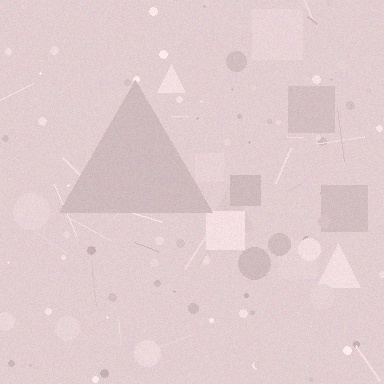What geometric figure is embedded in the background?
A triangle is embedded in the background.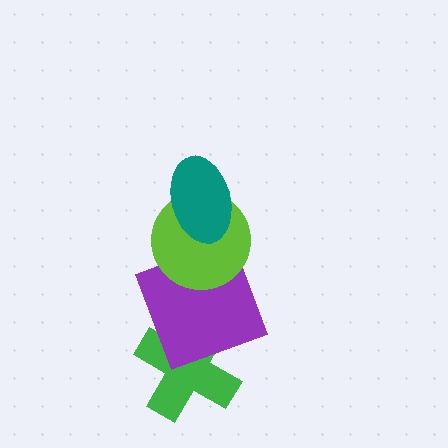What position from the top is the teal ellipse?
The teal ellipse is 1st from the top.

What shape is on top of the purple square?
The lime circle is on top of the purple square.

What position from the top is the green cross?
The green cross is 4th from the top.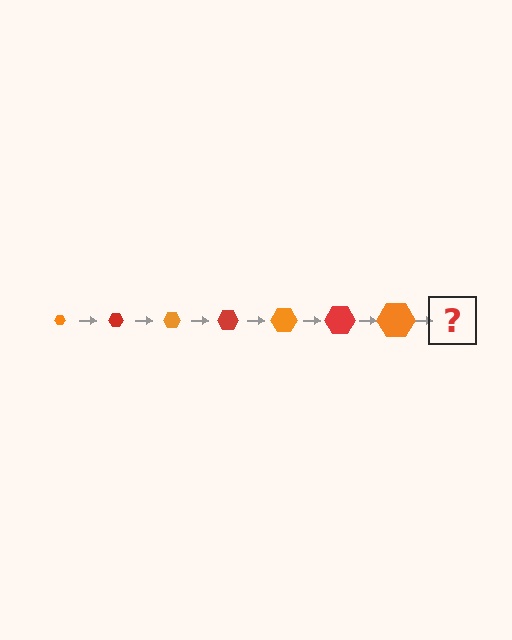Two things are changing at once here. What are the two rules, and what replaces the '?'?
The two rules are that the hexagon grows larger each step and the color cycles through orange and red. The '?' should be a red hexagon, larger than the previous one.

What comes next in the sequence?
The next element should be a red hexagon, larger than the previous one.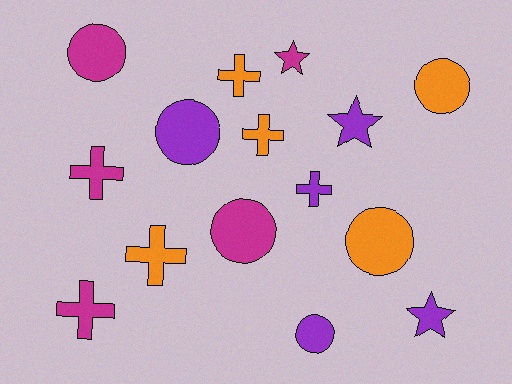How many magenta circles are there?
There are 2 magenta circles.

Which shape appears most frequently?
Cross, with 6 objects.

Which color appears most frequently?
Orange, with 5 objects.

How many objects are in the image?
There are 15 objects.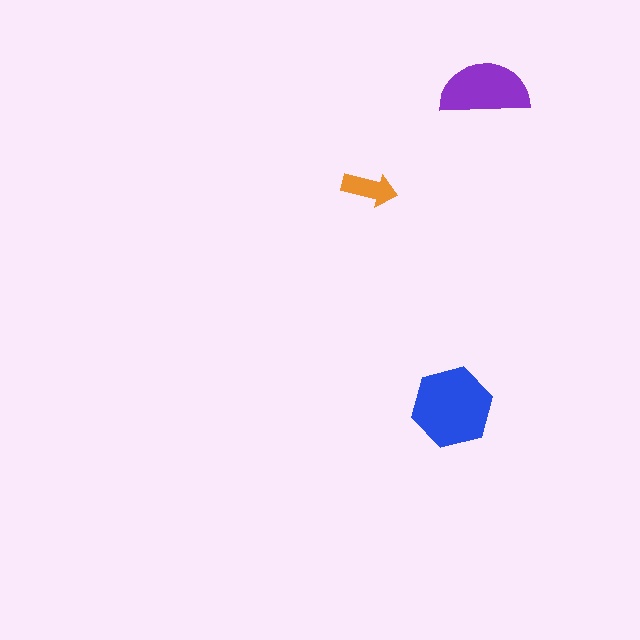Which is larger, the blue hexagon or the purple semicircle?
The blue hexagon.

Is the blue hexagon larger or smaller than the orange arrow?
Larger.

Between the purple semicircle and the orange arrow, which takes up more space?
The purple semicircle.